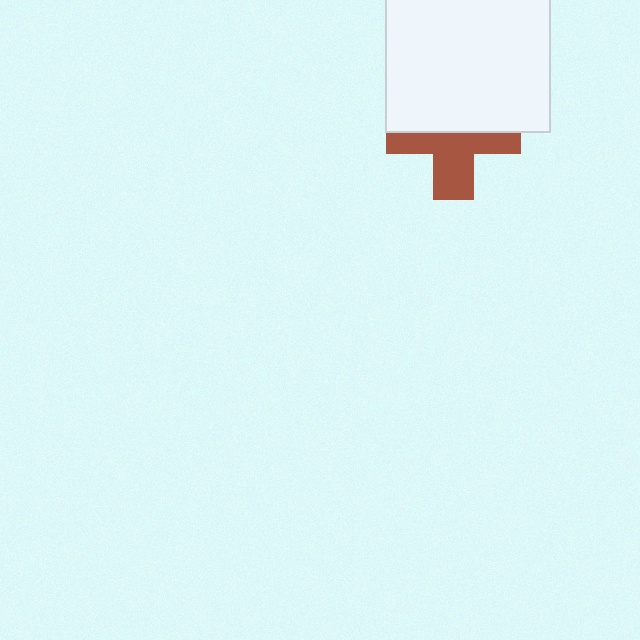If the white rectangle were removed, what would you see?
You would see the complete brown cross.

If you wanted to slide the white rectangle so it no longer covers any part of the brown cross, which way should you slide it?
Slide it up — that is the most direct way to separate the two shapes.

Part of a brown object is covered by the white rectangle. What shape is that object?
It is a cross.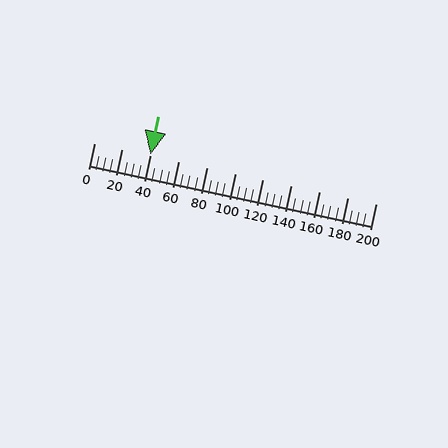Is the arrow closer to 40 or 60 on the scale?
The arrow is closer to 40.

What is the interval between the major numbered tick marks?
The major tick marks are spaced 20 units apart.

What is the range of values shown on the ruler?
The ruler shows values from 0 to 200.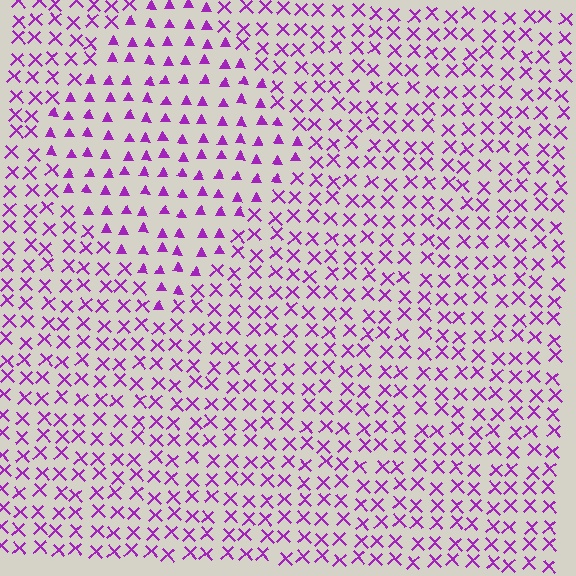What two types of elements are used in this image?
The image uses triangles inside the diamond region and X marks outside it.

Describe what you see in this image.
The image is filled with small purple elements arranged in a uniform grid. A diamond-shaped region contains triangles, while the surrounding area contains X marks. The boundary is defined purely by the change in element shape.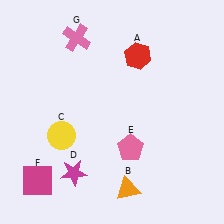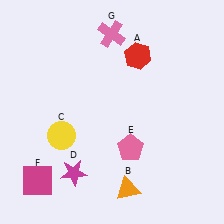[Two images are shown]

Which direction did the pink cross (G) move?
The pink cross (G) moved right.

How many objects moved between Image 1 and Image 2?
1 object moved between the two images.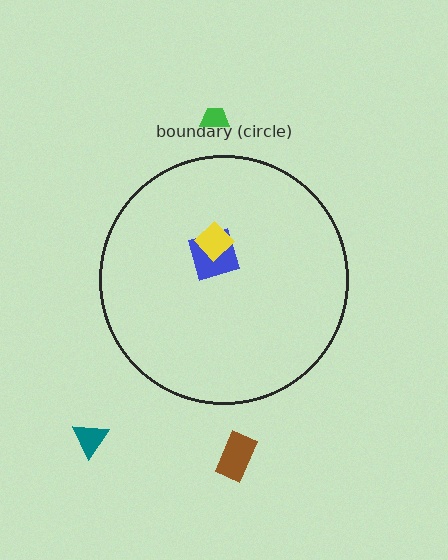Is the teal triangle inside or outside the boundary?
Outside.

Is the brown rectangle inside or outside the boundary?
Outside.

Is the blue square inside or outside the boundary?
Inside.